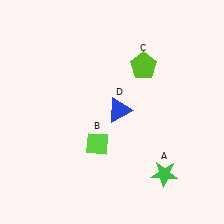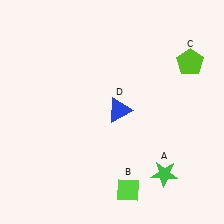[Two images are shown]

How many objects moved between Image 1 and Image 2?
2 objects moved between the two images.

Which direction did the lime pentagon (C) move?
The lime pentagon (C) moved right.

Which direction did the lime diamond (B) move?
The lime diamond (B) moved down.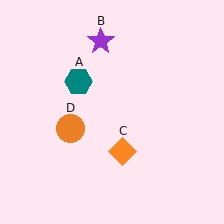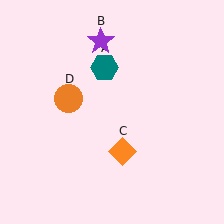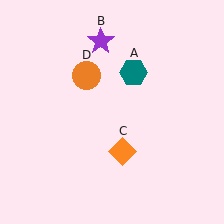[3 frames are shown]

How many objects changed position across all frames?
2 objects changed position: teal hexagon (object A), orange circle (object D).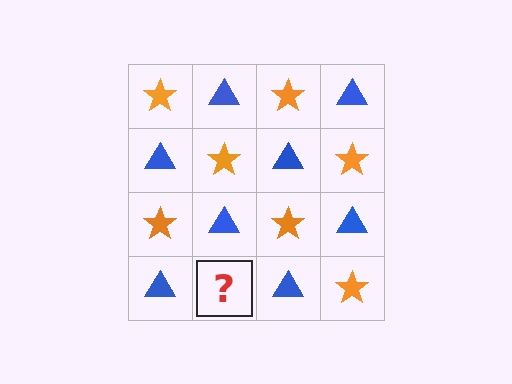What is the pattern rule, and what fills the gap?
The rule is that it alternates orange star and blue triangle in a checkerboard pattern. The gap should be filled with an orange star.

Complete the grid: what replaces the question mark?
The question mark should be replaced with an orange star.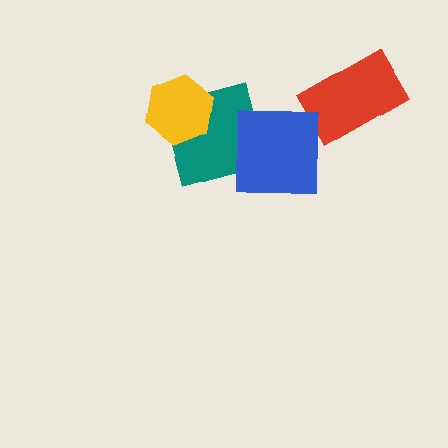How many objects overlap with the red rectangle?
0 objects overlap with the red rectangle.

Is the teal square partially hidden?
Yes, it is partially covered by another shape.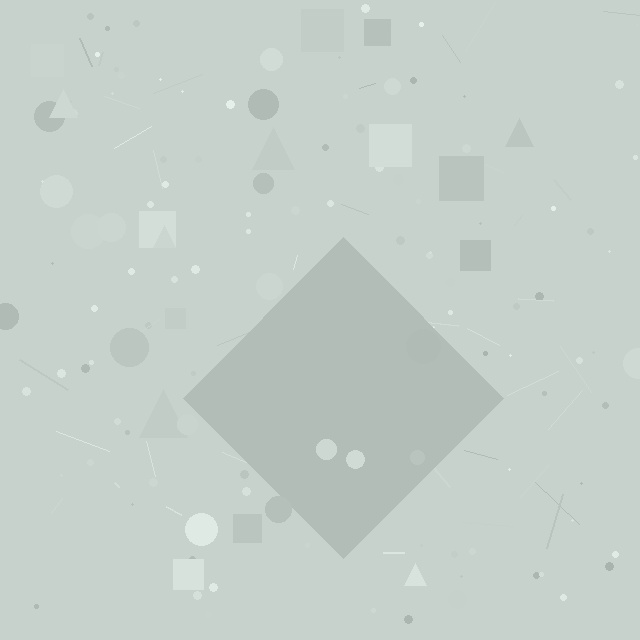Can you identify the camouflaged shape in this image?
The camouflaged shape is a diamond.